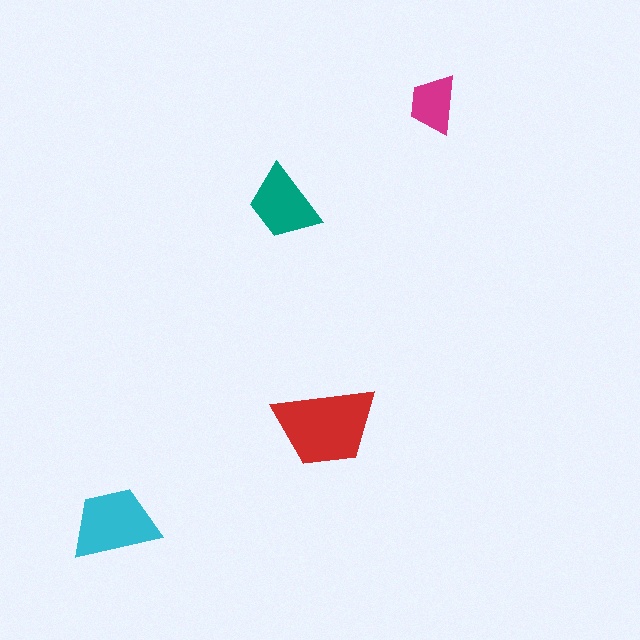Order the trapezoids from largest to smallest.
the red one, the cyan one, the teal one, the magenta one.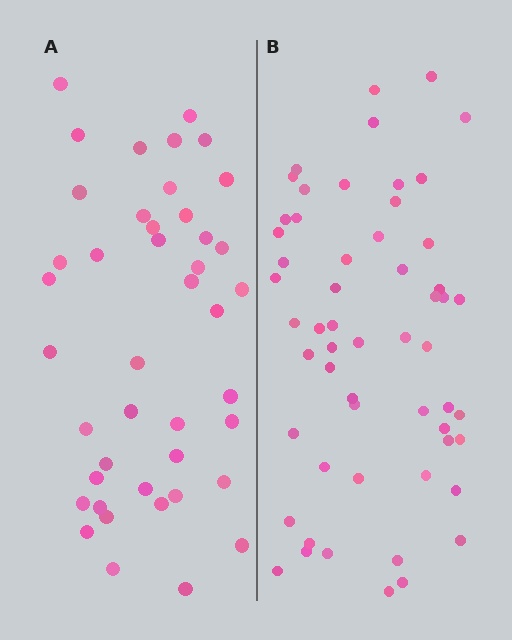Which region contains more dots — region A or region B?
Region B (the right region) has more dots.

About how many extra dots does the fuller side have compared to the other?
Region B has approximately 15 more dots than region A.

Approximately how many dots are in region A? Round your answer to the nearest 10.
About 40 dots. (The exact count is 43, which rounds to 40.)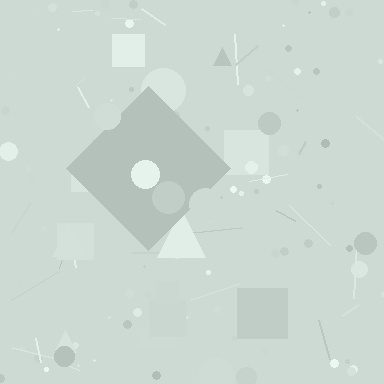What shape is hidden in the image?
A diamond is hidden in the image.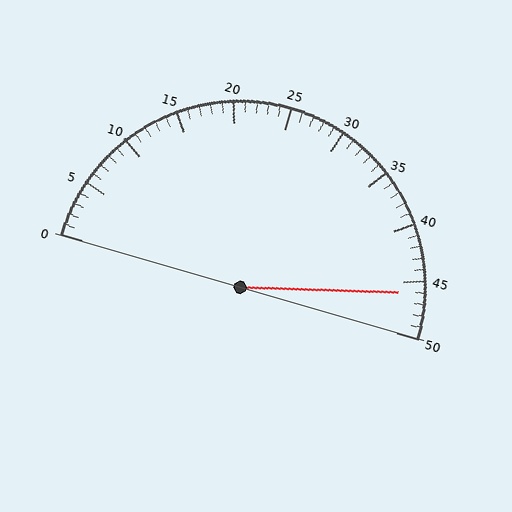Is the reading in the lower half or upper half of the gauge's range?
The reading is in the upper half of the range (0 to 50).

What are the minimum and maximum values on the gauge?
The gauge ranges from 0 to 50.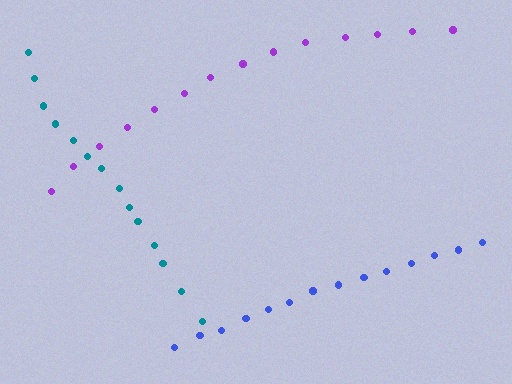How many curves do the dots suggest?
There are 3 distinct paths.